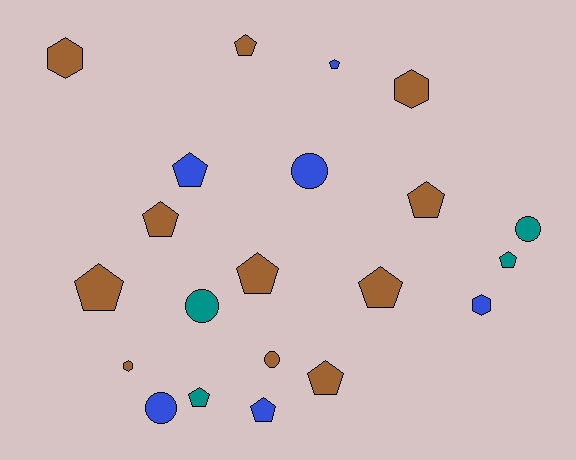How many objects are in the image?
There are 21 objects.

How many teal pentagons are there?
There are 2 teal pentagons.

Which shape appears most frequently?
Pentagon, with 12 objects.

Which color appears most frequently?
Brown, with 11 objects.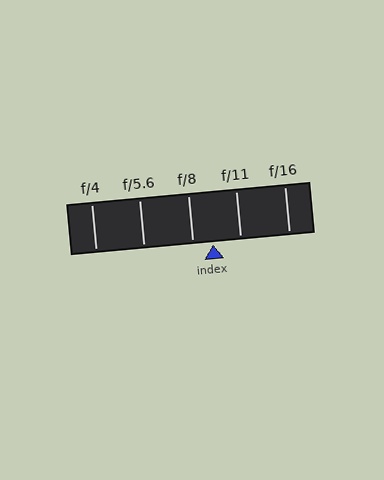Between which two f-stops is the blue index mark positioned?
The index mark is between f/8 and f/11.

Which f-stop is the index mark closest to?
The index mark is closest to f/8.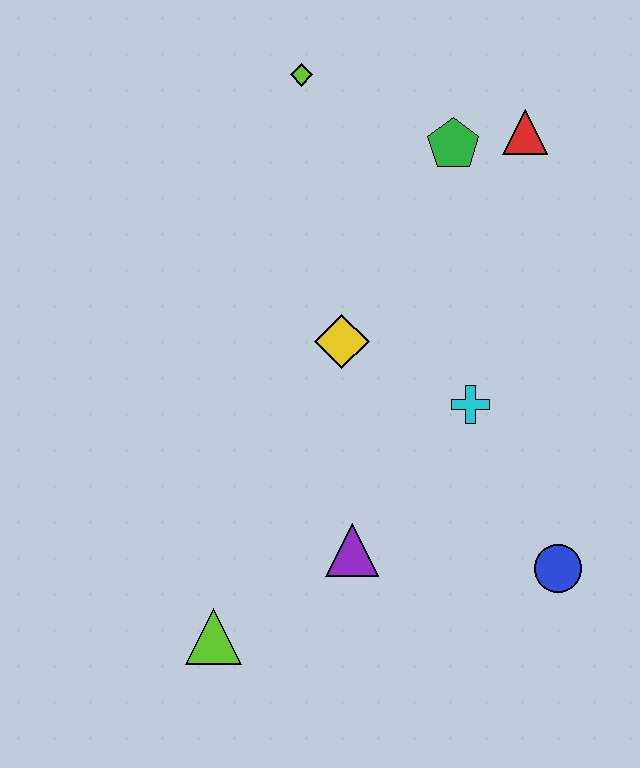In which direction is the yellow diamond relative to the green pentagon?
The yellow diamond is below the green pentagon.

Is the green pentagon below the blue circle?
No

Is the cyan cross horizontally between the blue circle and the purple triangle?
Yes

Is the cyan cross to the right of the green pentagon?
Yes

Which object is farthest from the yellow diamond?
The lime triangle is farthest from the yellow diamond.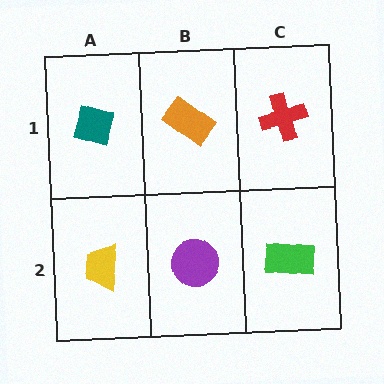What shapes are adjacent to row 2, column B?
An orange rectangle (row 1, column B), a yellow trapezoid (row 2, column A), a green rectangle (row 2, column C).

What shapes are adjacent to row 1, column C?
A green rectangle (row 2, column C), an orange rectangle (row 1, column B).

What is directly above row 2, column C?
A red cross.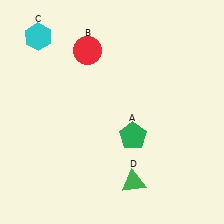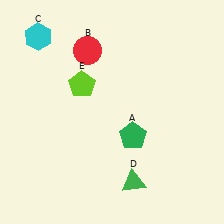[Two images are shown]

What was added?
A lime pentagon (E) was added in Image 2.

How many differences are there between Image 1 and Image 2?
There is 1 difference between the two images.